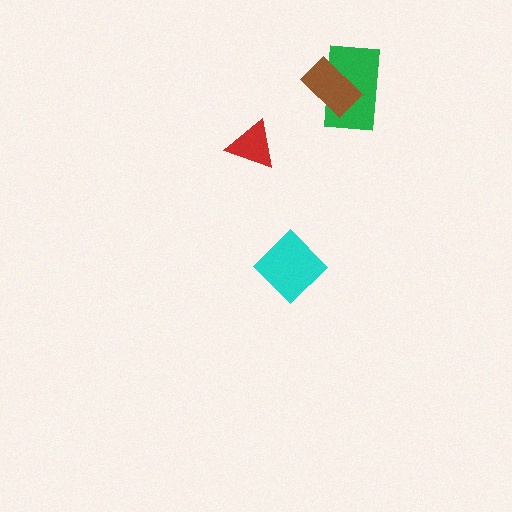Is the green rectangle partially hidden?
Yes, it is partially covered by another shape.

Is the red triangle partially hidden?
No, no other shape covers it.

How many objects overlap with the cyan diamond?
0 objects overlap with the cyan diamond.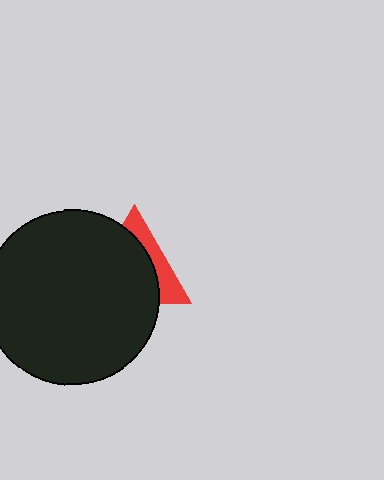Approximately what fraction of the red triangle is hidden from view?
Roughly 69% of the red triangle is hidden behind the black circle.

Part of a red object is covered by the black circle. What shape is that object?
It is a triangle.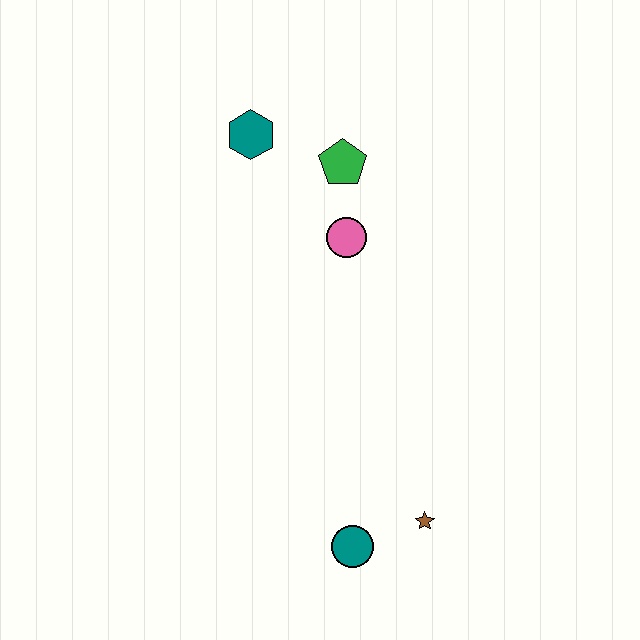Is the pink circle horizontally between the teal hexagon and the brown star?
Yes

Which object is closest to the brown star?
The teal circle is closest to the brown star.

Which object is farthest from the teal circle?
The teal hexagon is farthest from the teal circle.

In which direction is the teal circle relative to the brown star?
The teal circle is to the left of the brown star.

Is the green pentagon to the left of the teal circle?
Yes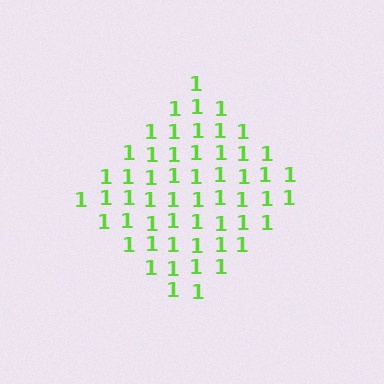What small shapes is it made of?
It is made of small digit 1's.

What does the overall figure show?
The overall figure shows a diamond.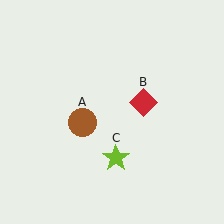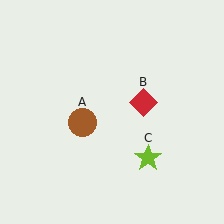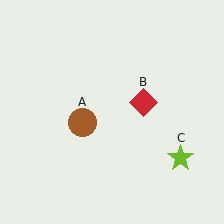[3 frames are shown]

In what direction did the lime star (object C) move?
The lime star (object C) moved right.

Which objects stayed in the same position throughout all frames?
Brown circle (object A) and red diamond (object B) remained stationary.